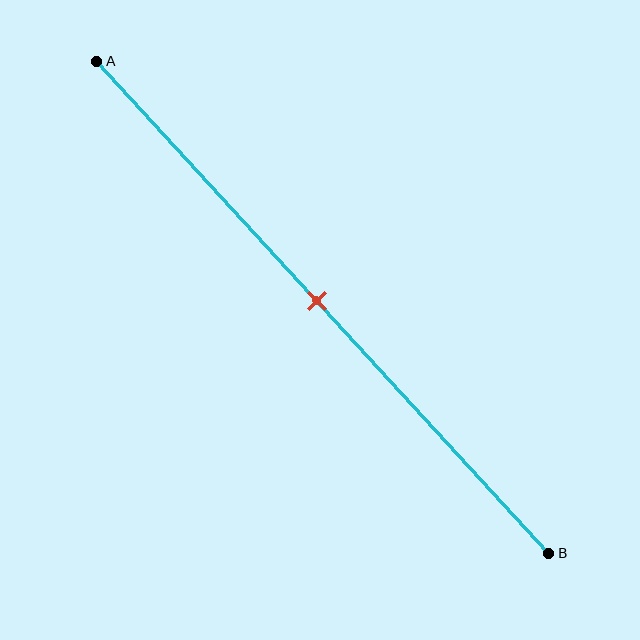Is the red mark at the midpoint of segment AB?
Yes, the mark is approximately at the midpoint.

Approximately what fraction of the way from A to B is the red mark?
The red mark is approximately 50% of the way from A to B.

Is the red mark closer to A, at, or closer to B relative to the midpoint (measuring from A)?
The red mark is approximately at the midpoint of segment AB.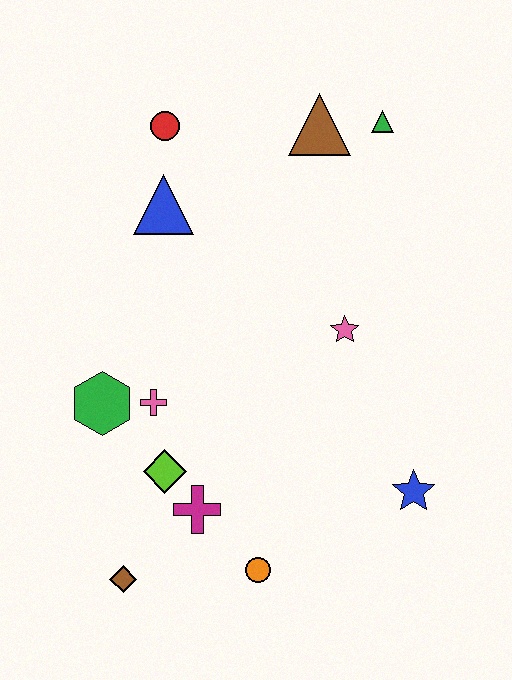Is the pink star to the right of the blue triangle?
Yes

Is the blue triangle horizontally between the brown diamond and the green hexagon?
No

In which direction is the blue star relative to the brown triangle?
The blue star is below the brown triangle.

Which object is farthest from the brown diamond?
The green triangle is farthest from the brown diamond.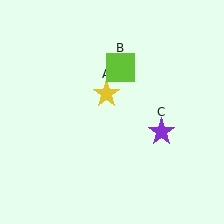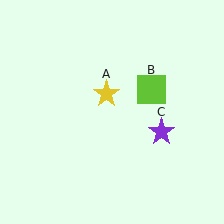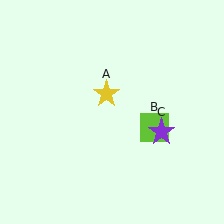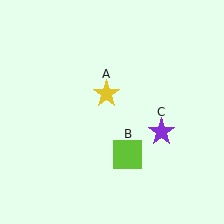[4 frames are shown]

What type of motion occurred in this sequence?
The lime square (object B) rotated clockwise around the center of the scene.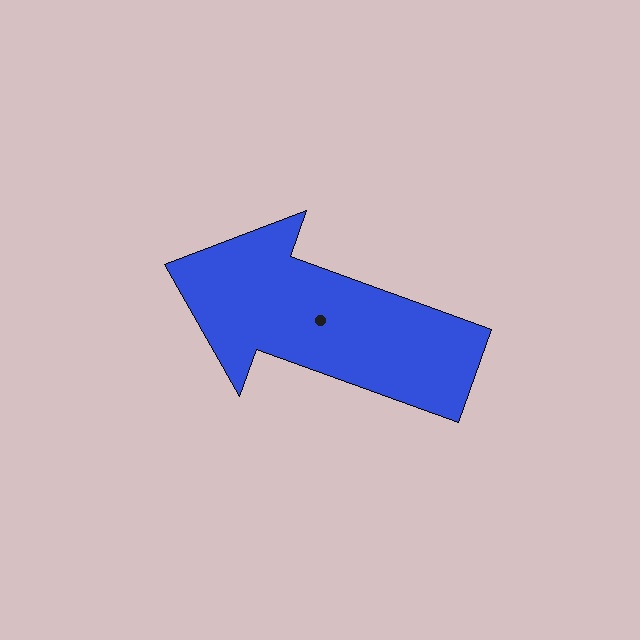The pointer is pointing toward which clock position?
Roughly 10 o'clock.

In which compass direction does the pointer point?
West.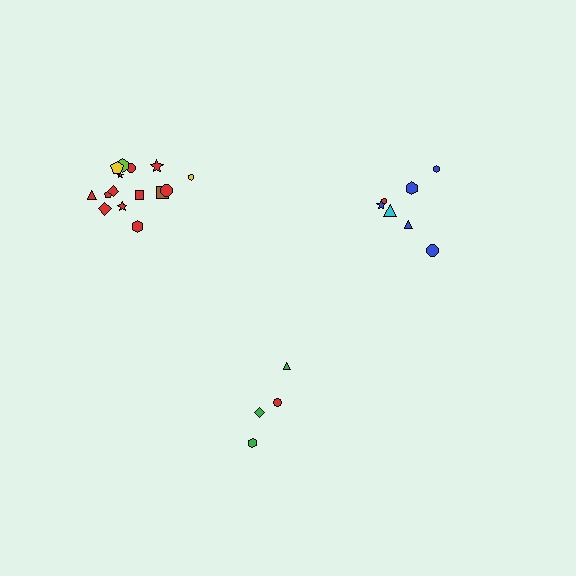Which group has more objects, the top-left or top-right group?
The top-left group.